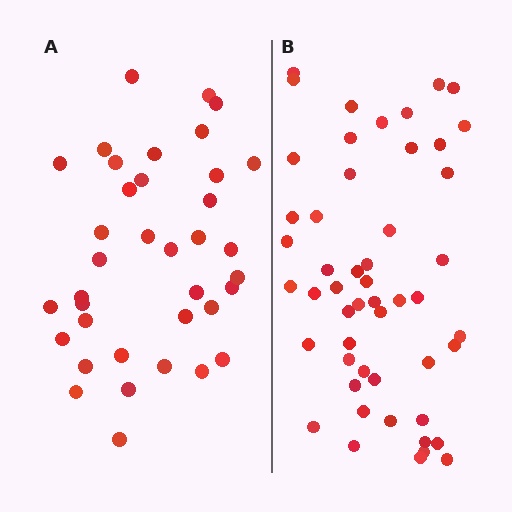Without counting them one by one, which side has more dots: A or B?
Region B (the right region) has more dots.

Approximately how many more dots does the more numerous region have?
Region B has approximately 15 more dots than region A.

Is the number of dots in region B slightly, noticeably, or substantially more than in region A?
Region B has noticeably more, but not dramatically so. The ratio is roughly 1.4 to 1.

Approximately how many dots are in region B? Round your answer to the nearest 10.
About 50 dots. (The exact count is 51, which rounds to 50.)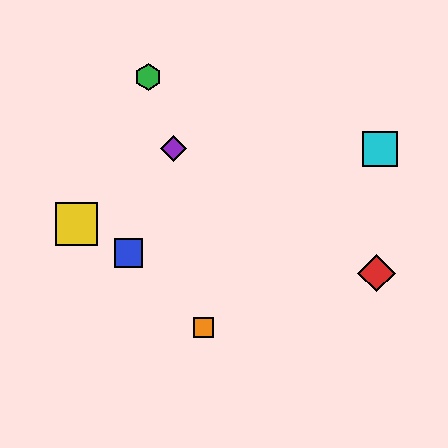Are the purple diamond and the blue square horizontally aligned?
No, the purple diamond is at y≈149 and the blue square is at y≈253.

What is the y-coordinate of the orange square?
The orange square is at y≈327.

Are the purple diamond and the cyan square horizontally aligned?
Yes, both are at y≈149.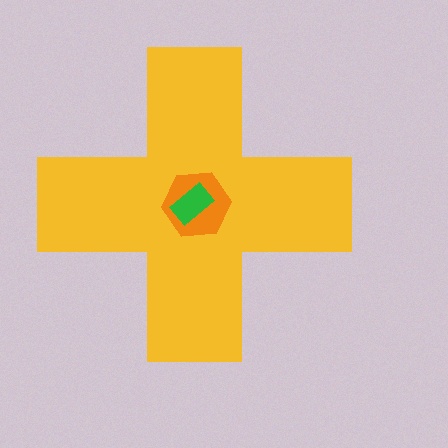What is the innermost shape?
The green rectangle.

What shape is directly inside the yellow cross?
The orange hexagon.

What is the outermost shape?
The yellow cross.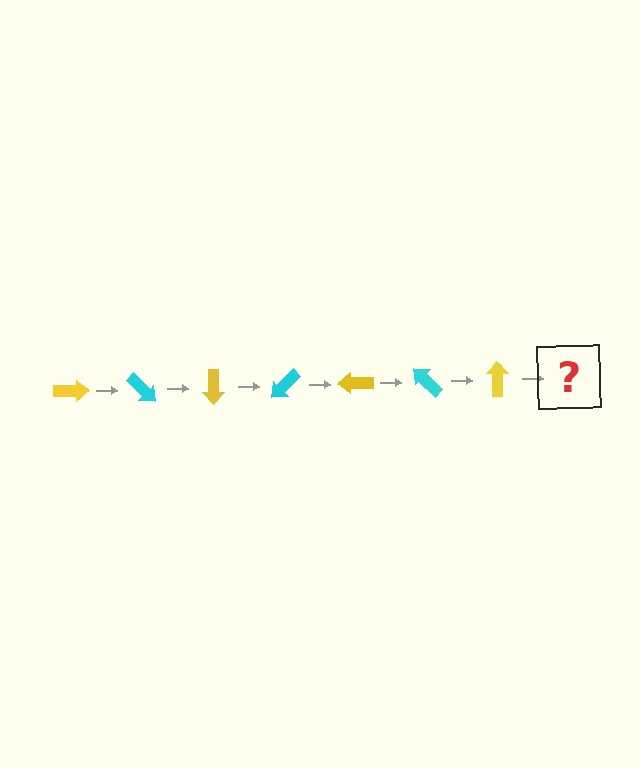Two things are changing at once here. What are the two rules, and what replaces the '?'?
The two rules are that it rotates 45 degrees each step and the color cycles through yellow and cyan. The '?' should be a cyan arrow, rotated 315 degrees from the start.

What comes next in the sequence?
The next element should be a cyan arrow, rotated 315 degrees from the start.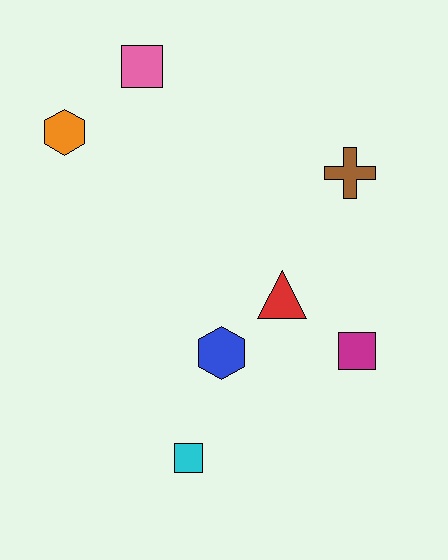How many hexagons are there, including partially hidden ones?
There are 2 hexagons.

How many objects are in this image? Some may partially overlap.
There are 7 objects.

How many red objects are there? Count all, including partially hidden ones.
There is 1 red object.